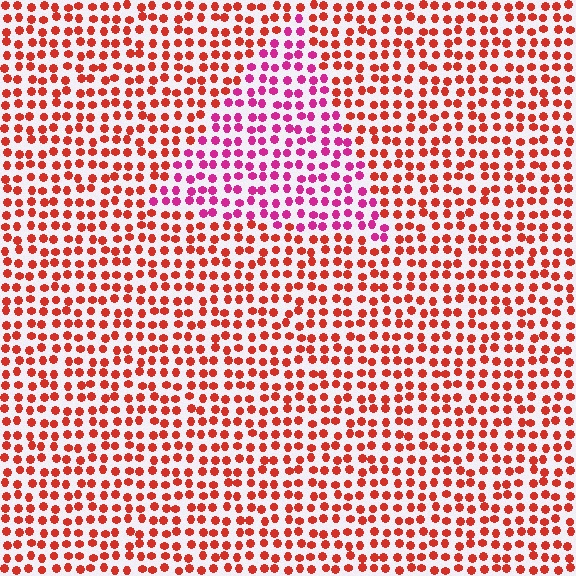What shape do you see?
I see a triangle.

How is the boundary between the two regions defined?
The boundary is defined purely by a slight shift in hue (about 42 degrees). Spacing, size, and orientation are identical on both sides.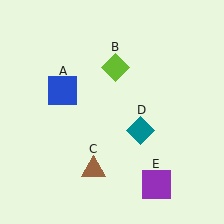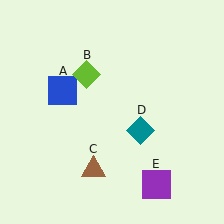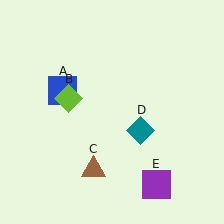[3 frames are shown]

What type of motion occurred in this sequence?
The lime diamond (object B) rotated counterclockwise around the center of the scene.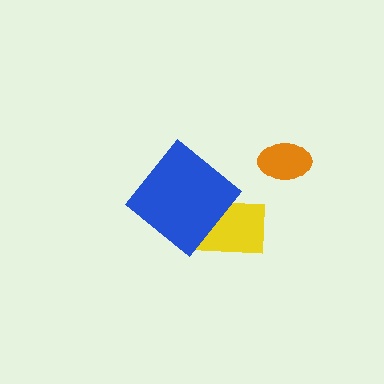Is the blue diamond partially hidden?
No, no other shape covers it.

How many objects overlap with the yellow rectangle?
1 object overlaps with the yellow rectangle.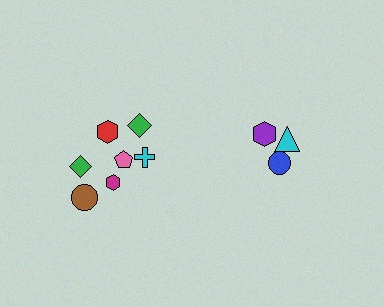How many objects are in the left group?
There are 7 objects.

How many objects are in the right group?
There are 3 objects.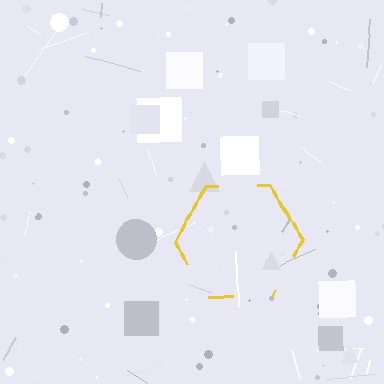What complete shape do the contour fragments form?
The contour fragments form a hexagon.